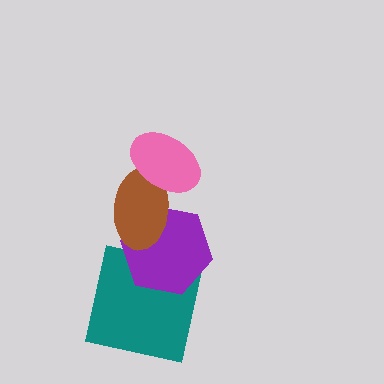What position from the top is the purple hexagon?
The purple hexagon is 3rd from the top.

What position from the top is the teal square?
The teal square is 4th from the top.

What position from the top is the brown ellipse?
The brown ellipse is 2nd from the top.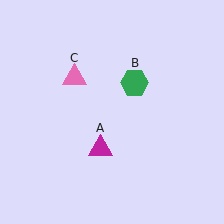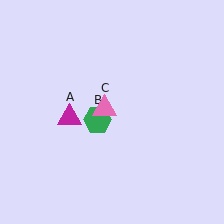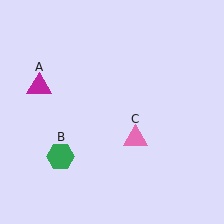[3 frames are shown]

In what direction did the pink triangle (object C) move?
The pink triangle (object C) moved down and to the right.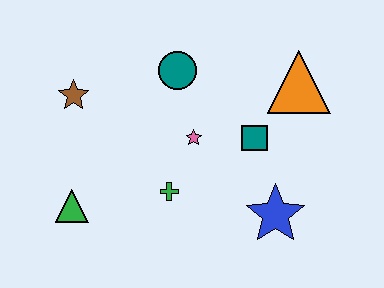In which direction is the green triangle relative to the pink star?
The green triangle is to the left of the pink star.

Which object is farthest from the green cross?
The orange triangle is farthest from the green cross.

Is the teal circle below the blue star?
No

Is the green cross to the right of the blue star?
No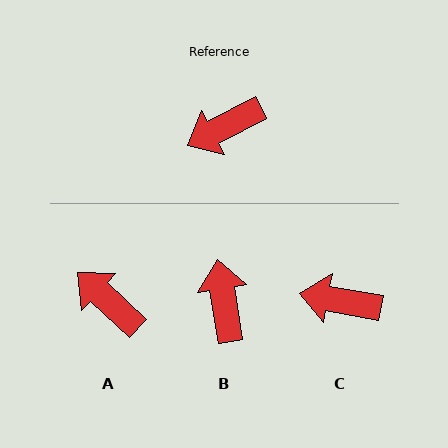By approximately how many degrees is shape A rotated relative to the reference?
Approximately 70 degrees clockwise.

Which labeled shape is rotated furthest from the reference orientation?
B, about 108 degrees away.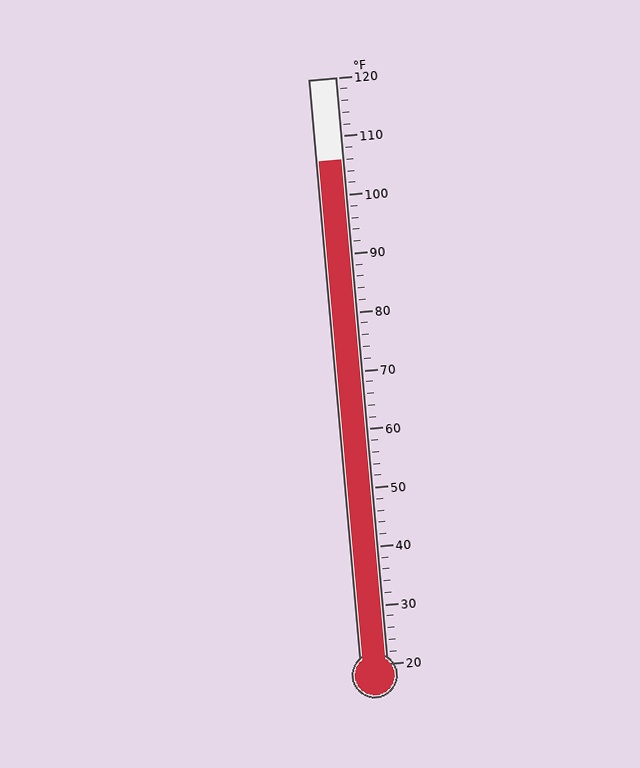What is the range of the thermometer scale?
The thermometer scale ranges from 20°F to 120°F.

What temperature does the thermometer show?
The thermometer shows approximately 106°F.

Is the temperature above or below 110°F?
The temperature is below 110°F.